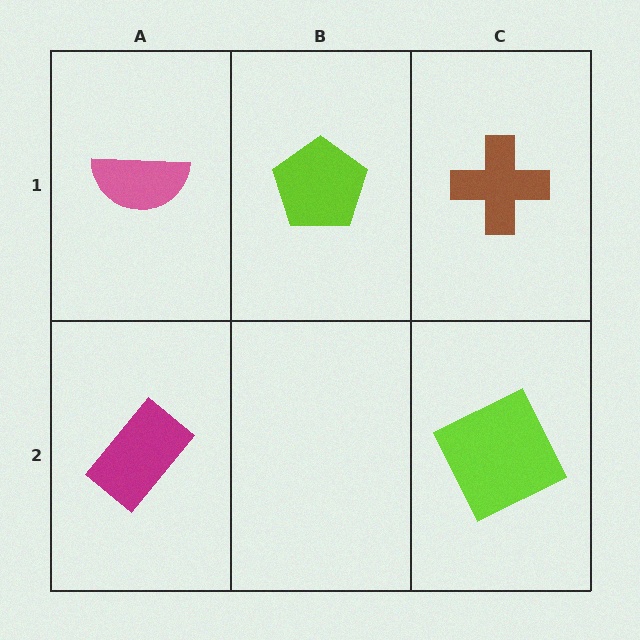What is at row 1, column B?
A lime pentagon.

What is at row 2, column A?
A magenta rectangle.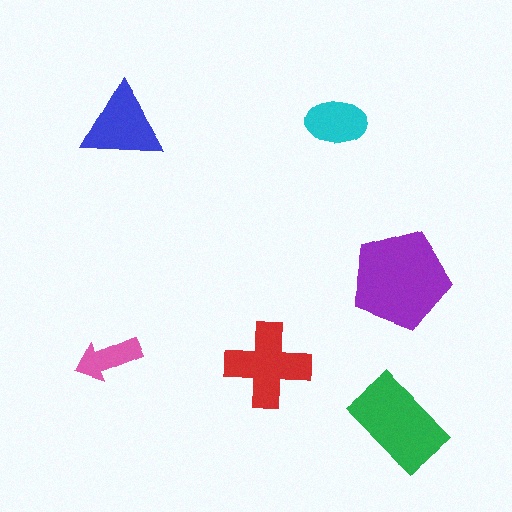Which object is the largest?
The purple pentagon.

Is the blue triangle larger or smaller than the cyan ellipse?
Larger.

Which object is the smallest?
The pink arrow.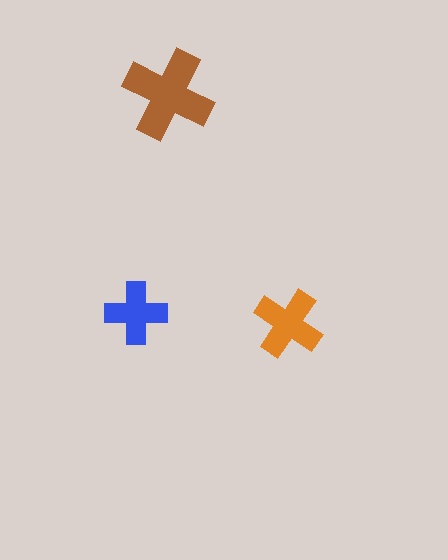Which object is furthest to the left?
The blue cross is leftmost.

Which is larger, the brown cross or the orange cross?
The brown one.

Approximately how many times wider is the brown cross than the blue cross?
About 1.5 times wider.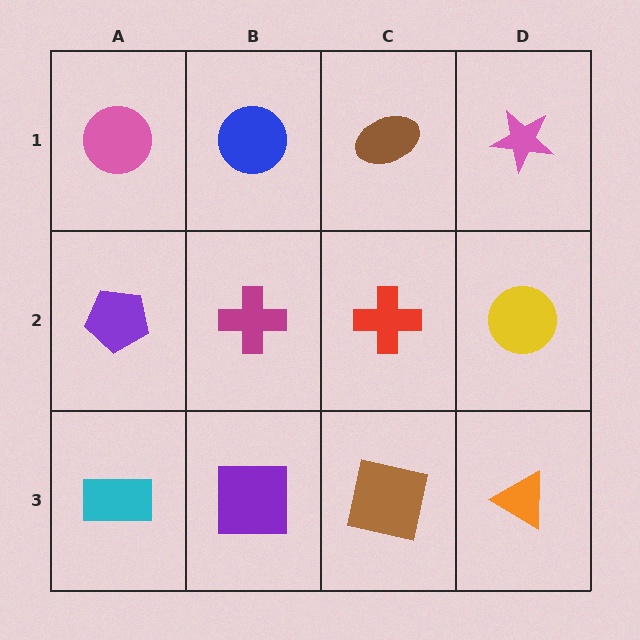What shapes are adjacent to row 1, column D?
A yellow circle (row 2, column D), a brown ellipse (row 1, column C).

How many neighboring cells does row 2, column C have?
4.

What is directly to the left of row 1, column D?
A brown ellipse.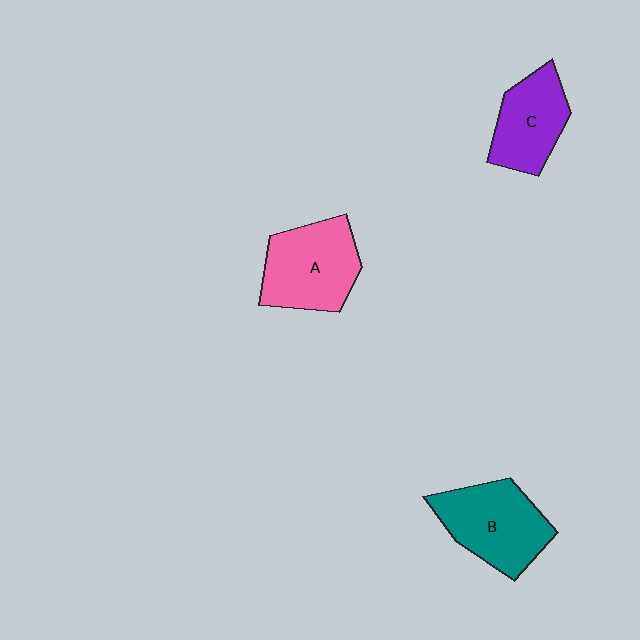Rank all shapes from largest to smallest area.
From largest to smallest: B (teal), A (pink), C (purple).